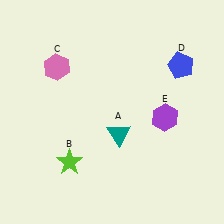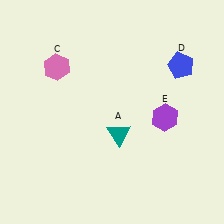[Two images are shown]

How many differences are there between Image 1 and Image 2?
There is 1 difference between the two images.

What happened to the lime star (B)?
The lime star (B) was removed in Image 2. It was in the bottom-left area of Image 1.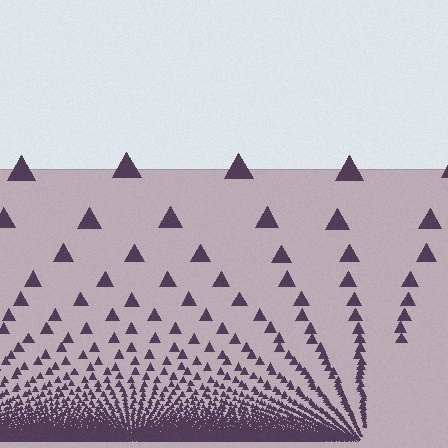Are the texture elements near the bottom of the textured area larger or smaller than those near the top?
Smaller. The gradient is inverted — elements near the bottom are smaller and denser.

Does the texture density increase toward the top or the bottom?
Density increases toward the bottom.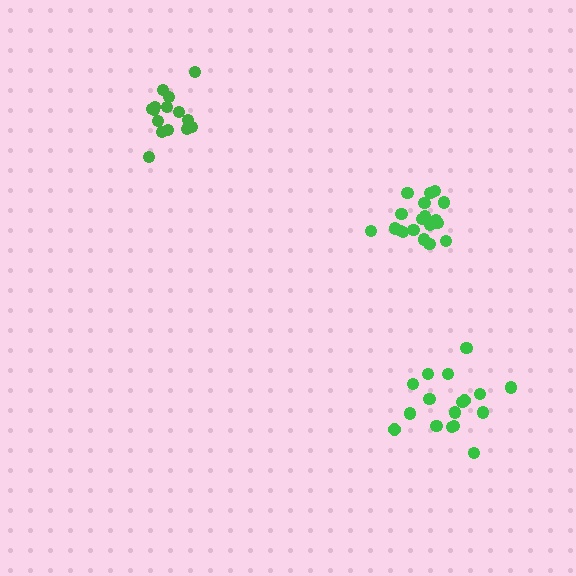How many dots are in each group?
Group 1: 15 dots, Group 2: 17 dots, Group 3: 19 dots (51 total).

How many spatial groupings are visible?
There are 3 spatial groupings.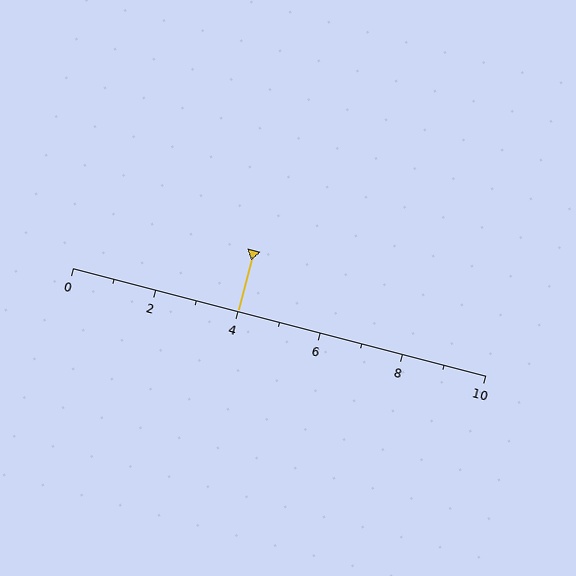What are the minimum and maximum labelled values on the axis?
The axis runs from 0 to 10.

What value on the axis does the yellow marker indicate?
The marker indicates approximately 4.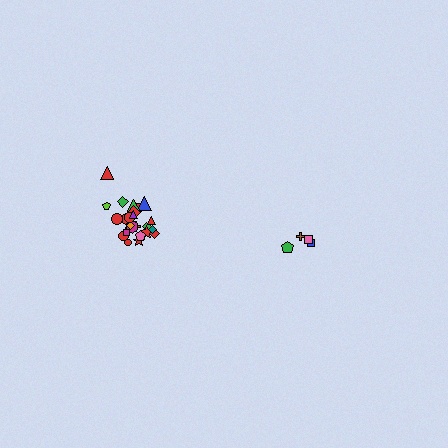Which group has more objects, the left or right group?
The left group.